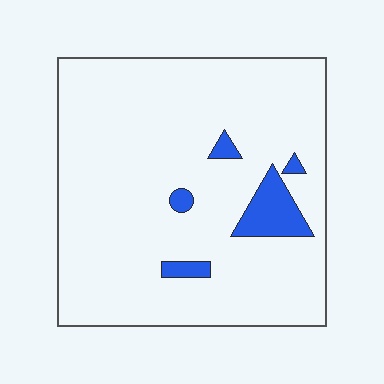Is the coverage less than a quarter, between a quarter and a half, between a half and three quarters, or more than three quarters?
Less than a quarter.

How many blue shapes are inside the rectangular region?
5.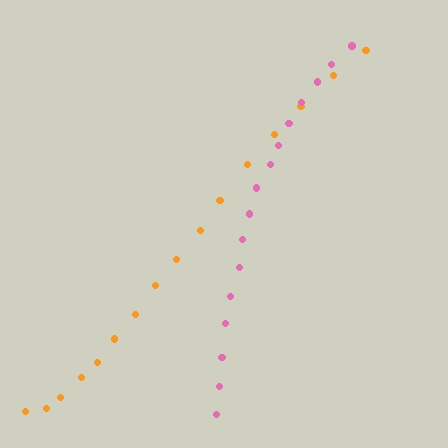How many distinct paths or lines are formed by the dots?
There are 2 distinct paths.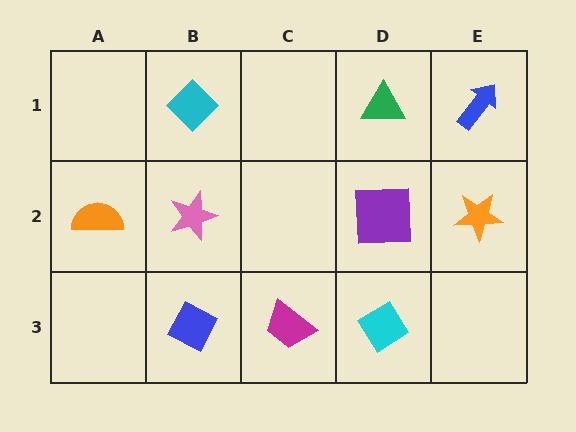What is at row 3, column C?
A magenta trapezoid.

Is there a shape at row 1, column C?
No, that cell is empty.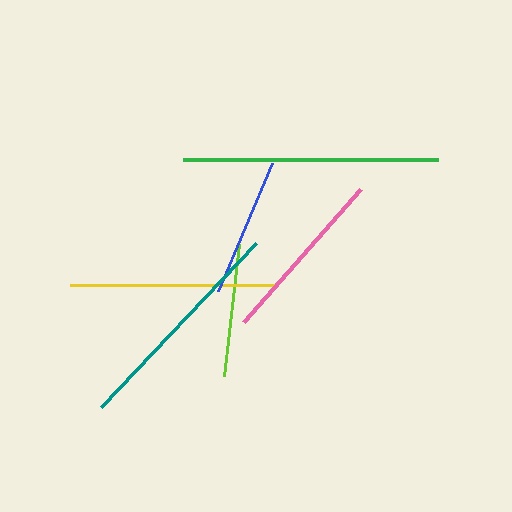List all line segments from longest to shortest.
From longest to shortest: green, teal, yellow, pink, blue, lime.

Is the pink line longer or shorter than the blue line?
The pink line is longer than the blue line.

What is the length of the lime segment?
The lime segment is approximately 133 pixels long.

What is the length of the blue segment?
The blue segment is approximately 139 pixels long.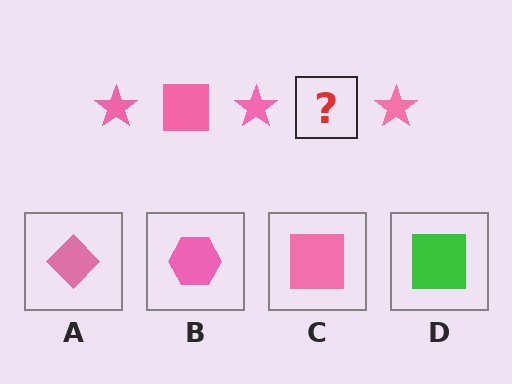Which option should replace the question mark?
Option C.